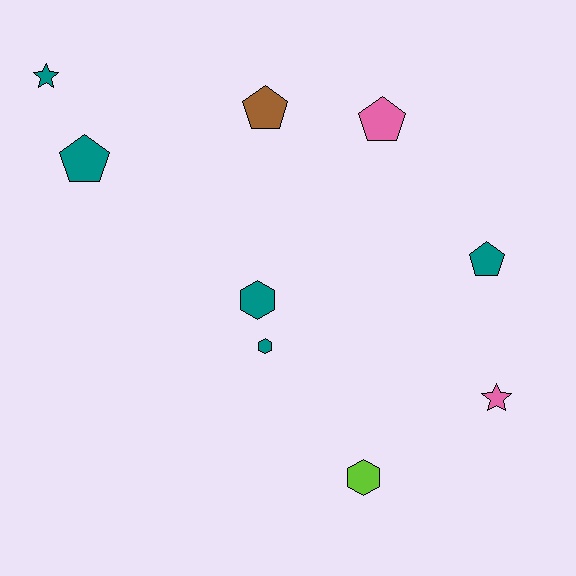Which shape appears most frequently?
Pentagon, with 4 objects.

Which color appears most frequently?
Teal, with 5 objects.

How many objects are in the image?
There are 9 objects.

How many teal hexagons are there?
There are 2 teal hexagons.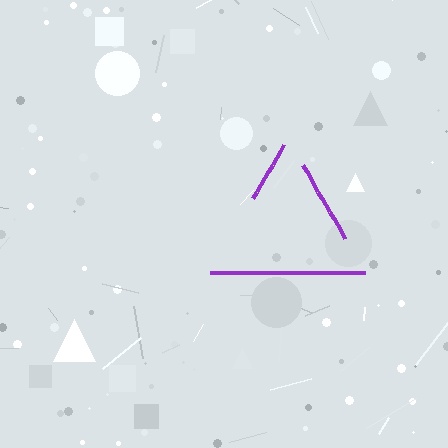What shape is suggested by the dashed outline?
The dashed outline suggests a triangle.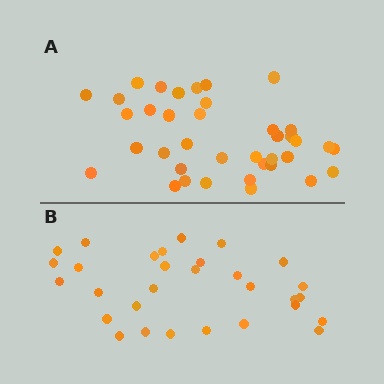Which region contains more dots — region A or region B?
Region A (the top region) has more dots.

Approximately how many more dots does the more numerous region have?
Region A has roughly 8 or so more dots than region B.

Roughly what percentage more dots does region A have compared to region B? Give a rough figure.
About 25% more.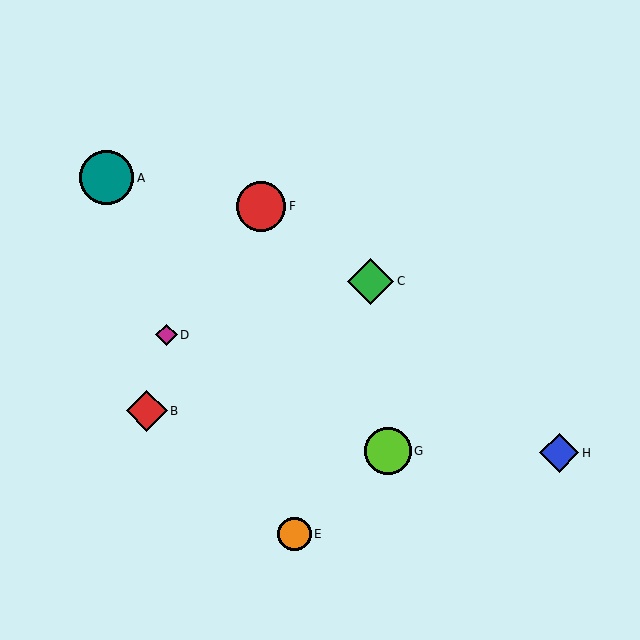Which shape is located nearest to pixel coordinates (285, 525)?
The orange circle (labeled E) at (295, 534) is nearest to that location.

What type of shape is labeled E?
Shape E is an orange circle.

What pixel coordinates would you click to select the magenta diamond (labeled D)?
Click at (166, 335) to select the magenta diamond D.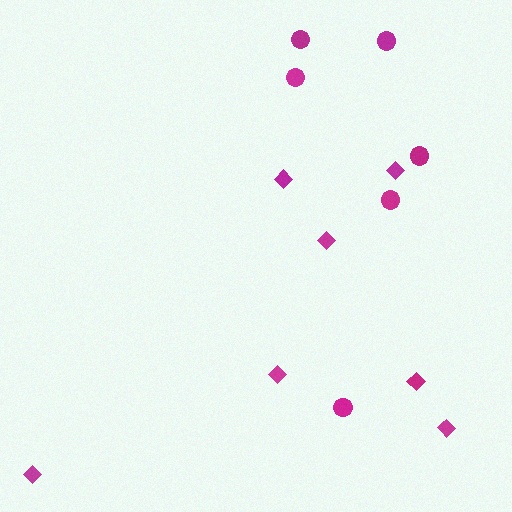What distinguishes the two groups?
There are 2 groups: one group of diamonds (7) and one group of circles (6).